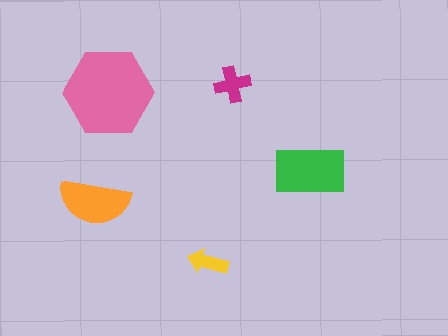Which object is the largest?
The pink hexagon.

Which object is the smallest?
The yellow arrow.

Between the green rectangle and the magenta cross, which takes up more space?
The green rectangle.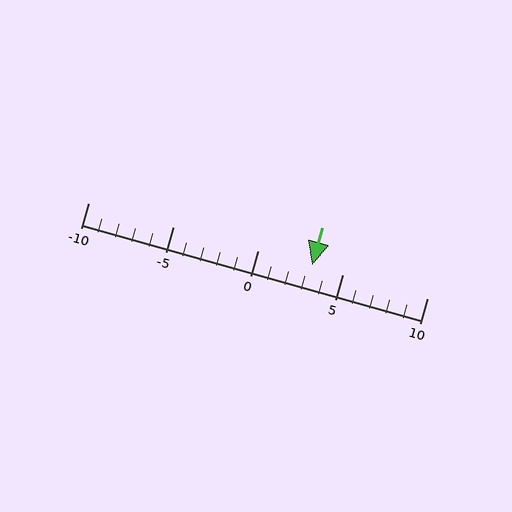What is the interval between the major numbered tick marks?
The major tick marks are spaced 5 units apart.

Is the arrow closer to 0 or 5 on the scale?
The arrow is closer to 5.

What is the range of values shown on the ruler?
The ruler shows values from -10 to 10.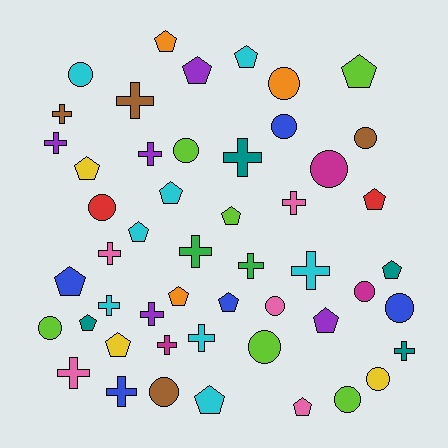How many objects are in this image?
There are 50 objects.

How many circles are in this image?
There are 15 circles.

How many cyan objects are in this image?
There are 8 cyan objects.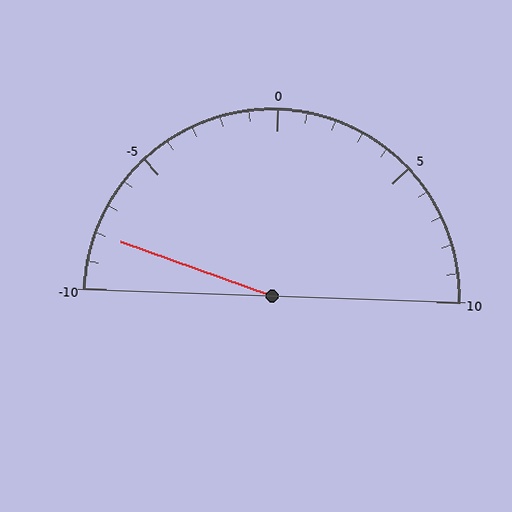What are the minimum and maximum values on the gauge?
The gauge ranges from -10 to 10.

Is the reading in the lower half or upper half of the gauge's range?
The reading is in the lower half of the range (-10 to 10).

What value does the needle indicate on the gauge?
The needle indicates approximately -8.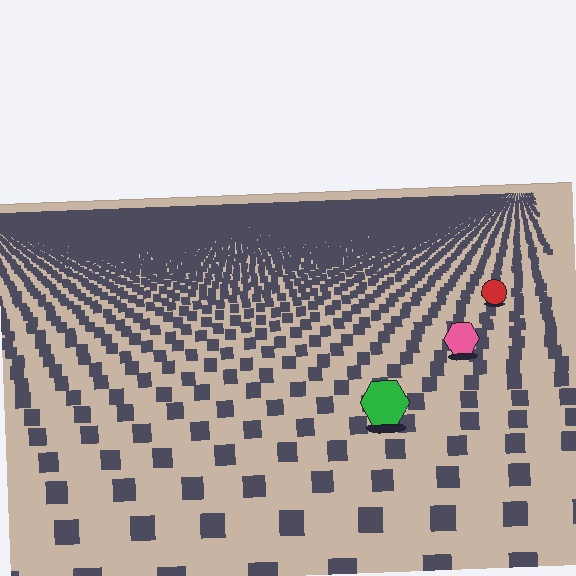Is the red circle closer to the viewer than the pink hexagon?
No. The pink hexagon is closer — you can tell from the texture gradient: the ground texture is coarser near it.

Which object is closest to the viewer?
The green hexagon is closest. The texture marks near it are larger and more spread out.